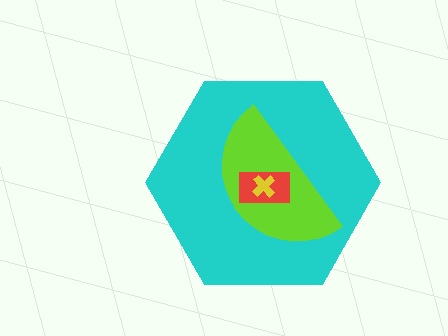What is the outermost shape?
The cyan hexagon.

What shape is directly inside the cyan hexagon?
The lime semicircle.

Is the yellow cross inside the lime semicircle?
Yes.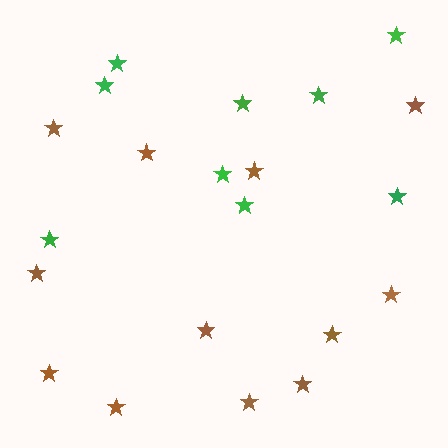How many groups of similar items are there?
There are 2 groups: one group of green stars (9) and one group of brown stars (12).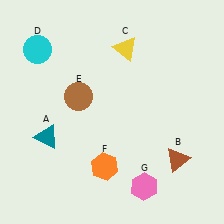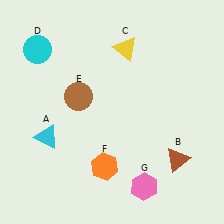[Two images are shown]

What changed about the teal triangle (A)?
In Image 1, A is teal. In Image 2, it changed to cyan.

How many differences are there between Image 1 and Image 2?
There is 1 difference between the two images.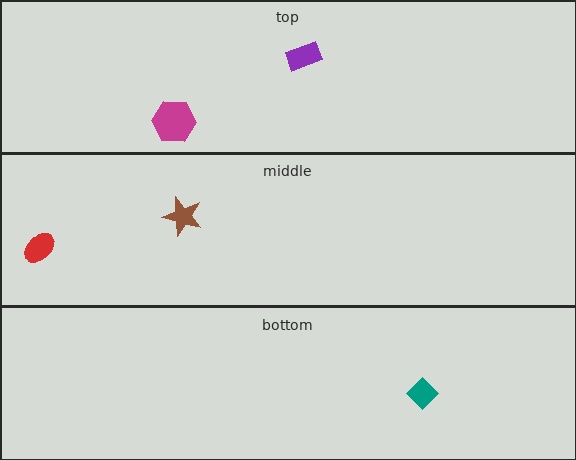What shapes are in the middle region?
The brown star, the red ellipse.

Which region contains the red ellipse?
The middle region.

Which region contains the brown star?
The middle region.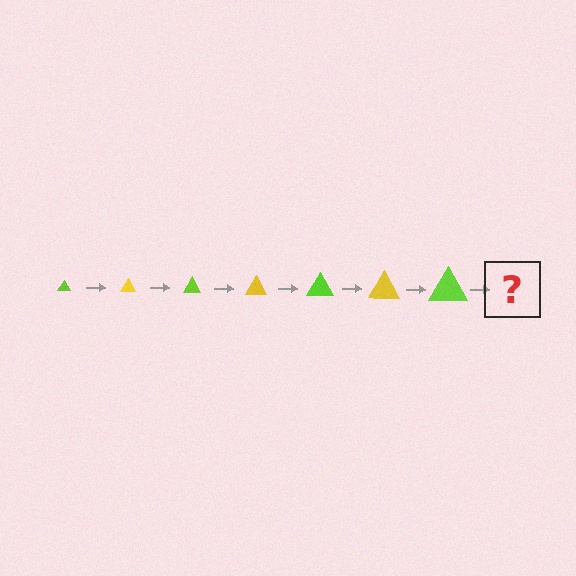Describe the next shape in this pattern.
It should be a yellow triangle, larger than the previous one.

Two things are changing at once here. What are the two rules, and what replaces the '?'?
The two rules are that the triangle grows larger each step and the color cycles through lime and yellow. The '?' should be a yellow triangle, larger than the previous one.